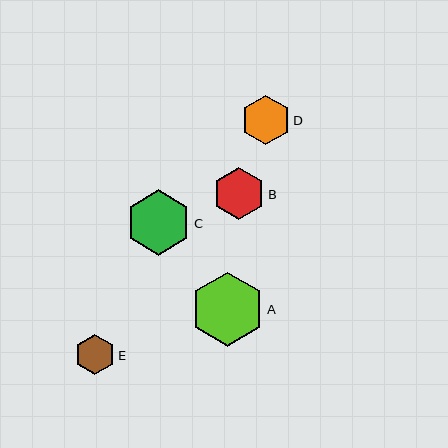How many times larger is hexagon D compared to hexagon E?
Hexagon D is approximately 1.2 times the size of hexagon E.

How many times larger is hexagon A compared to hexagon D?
Hexagon A is approximately 1.5 times the size of hexagon D.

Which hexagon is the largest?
Hexagon A is the largest with a size of approximately 74 pixels.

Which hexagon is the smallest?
Hexagon E is the smallest with a size of approximately 40 pixels.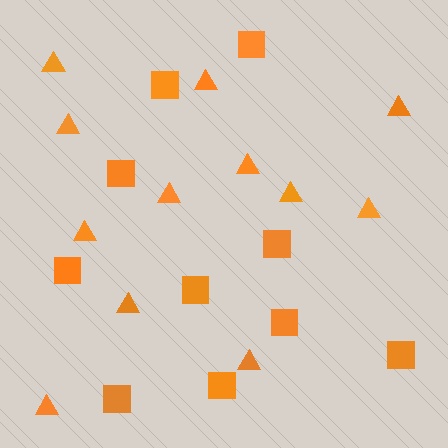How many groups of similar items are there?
There are 2 groups: one group of squares (10) and one group of triangles (12).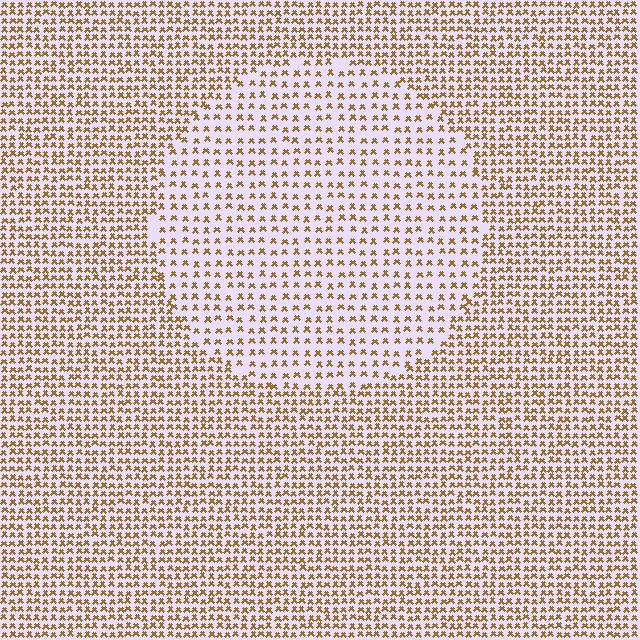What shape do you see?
I see a circle.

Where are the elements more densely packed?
The elements are more densely packed outside the circle boundary.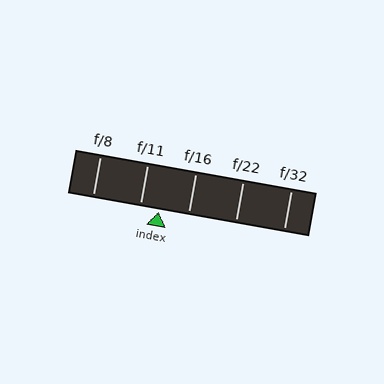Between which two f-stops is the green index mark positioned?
The index mark is between f/11 and f/16.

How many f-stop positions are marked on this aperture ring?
There are 5 f-stop positions marked.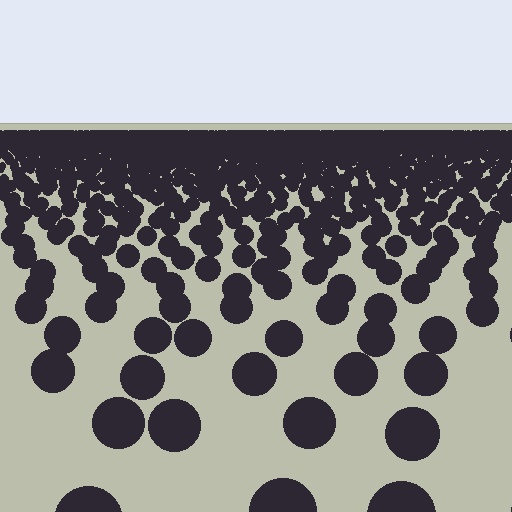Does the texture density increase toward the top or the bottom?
Density increases toward the top.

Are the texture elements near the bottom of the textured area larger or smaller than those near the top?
Larger. Near the bottom, elements are closer to the viewer and appear at a bigger on-screen size.